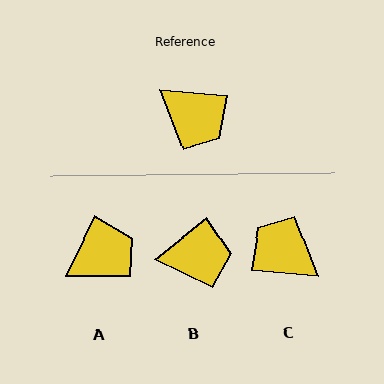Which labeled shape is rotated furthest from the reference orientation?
C, about 180 degrees away.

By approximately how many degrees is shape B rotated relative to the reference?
Approximately 43 degrees counter-clockwise.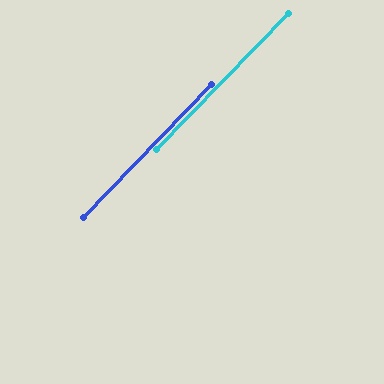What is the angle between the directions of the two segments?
Approximately 0 degrees.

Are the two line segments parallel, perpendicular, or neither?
Parallel — their directions differ by only 0.3°.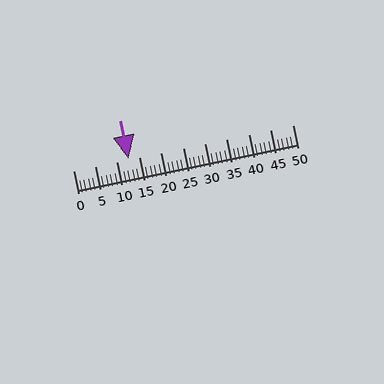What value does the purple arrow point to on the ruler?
The purple arrow points to approximately 13.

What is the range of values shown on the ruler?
The ruler shows values from 0 to 50.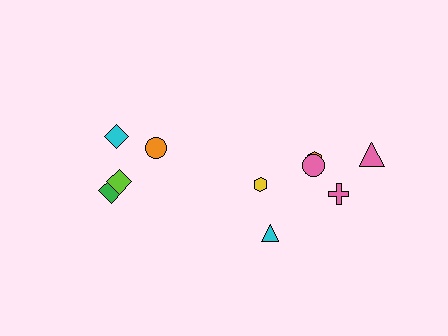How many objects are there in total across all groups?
There are 10 objects.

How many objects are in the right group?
There are 6 objects.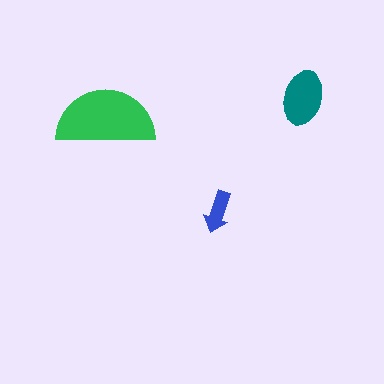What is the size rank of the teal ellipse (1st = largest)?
2nd.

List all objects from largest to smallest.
The green semicircle, the teal ellipse, the blue arrow.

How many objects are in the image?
There are 3 objects in the image.